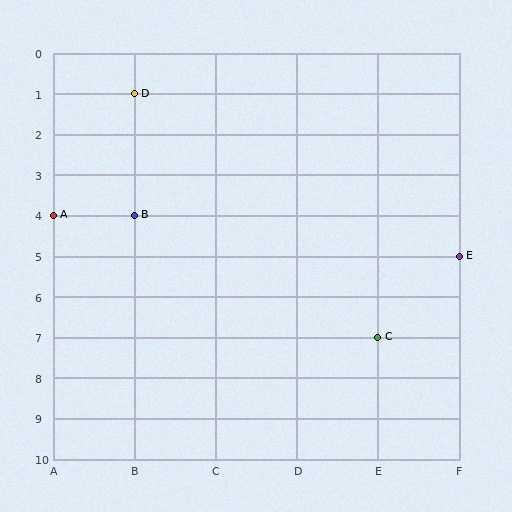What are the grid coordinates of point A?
Point A is at grid coordinates (A, 4).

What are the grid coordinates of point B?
Point B is at grid coordinates (B, 4).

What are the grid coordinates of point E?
Point E is at grid coordinates (F, 5).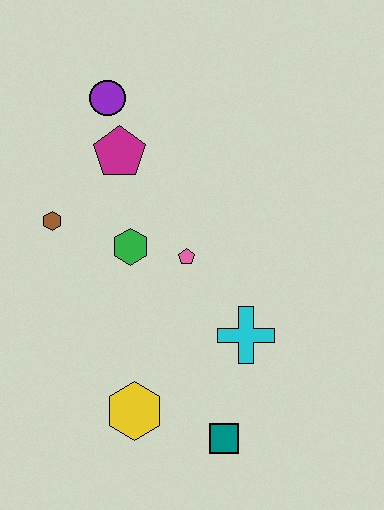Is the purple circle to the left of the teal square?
Yes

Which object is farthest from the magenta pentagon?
The teal square is farthest from the magenta pentagon.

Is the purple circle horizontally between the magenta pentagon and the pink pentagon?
No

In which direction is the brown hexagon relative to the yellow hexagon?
The brown hexagon is above the yellow hexagon.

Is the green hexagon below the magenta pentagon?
Yes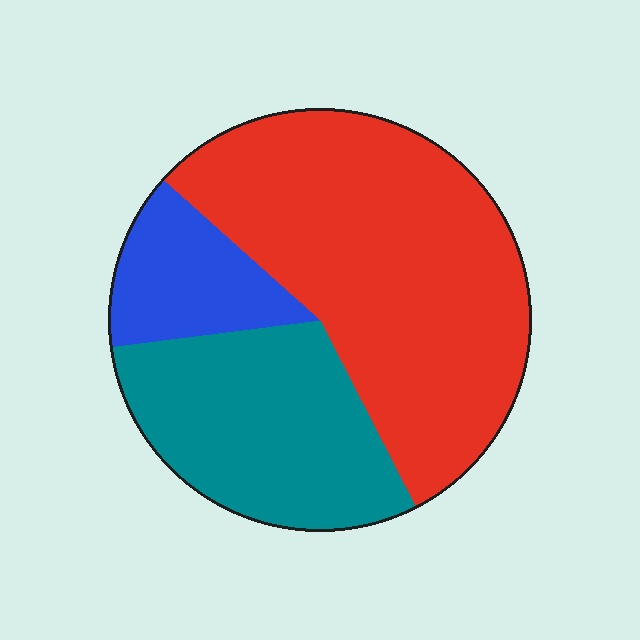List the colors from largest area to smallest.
From largest to smallest: red, teal, blue.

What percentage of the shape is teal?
Teal covers around 30% of the shape.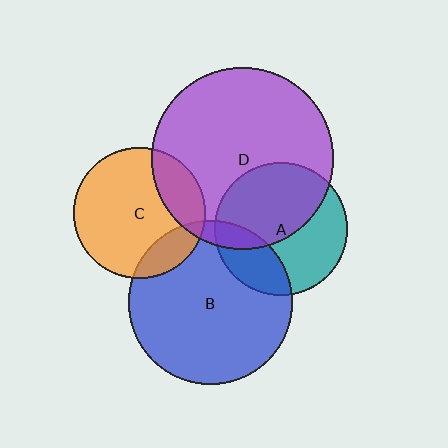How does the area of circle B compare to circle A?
Approximately 1.5 times.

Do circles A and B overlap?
Yes.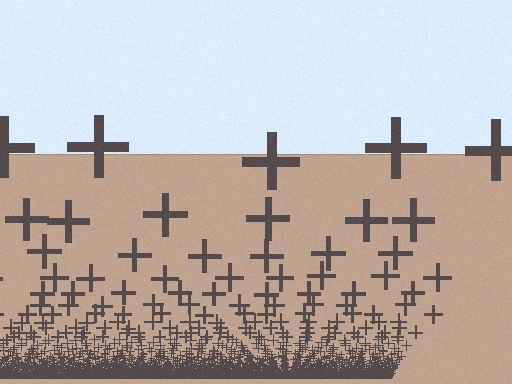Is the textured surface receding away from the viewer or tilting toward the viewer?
The surface appears to tilt toward the viewer. Texture elements get larger and sparser toward the top.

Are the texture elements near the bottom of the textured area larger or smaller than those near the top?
Smaller. The gradient is inverted — elements near the bottom are smaller and denser.